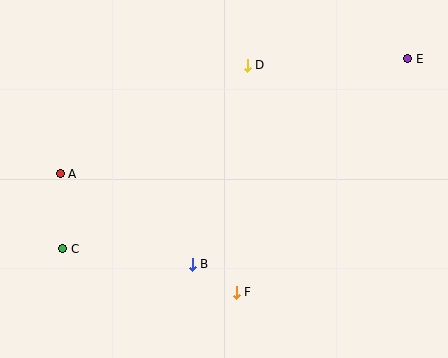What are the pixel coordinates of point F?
Point F is at (236, 292).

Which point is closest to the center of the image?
Point B at (192, 264) is closest to the center.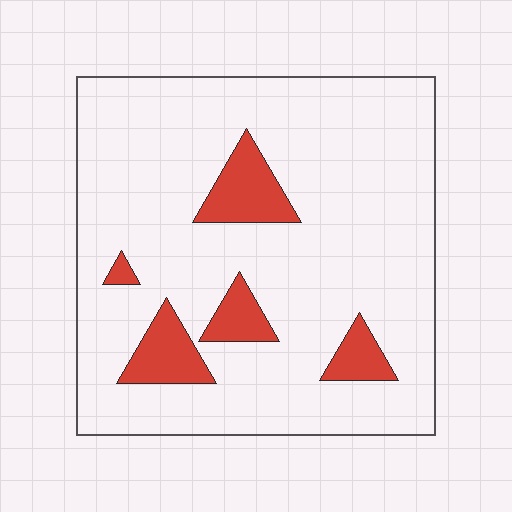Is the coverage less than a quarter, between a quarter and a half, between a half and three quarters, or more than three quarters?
Less than a quarter.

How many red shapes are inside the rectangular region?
5.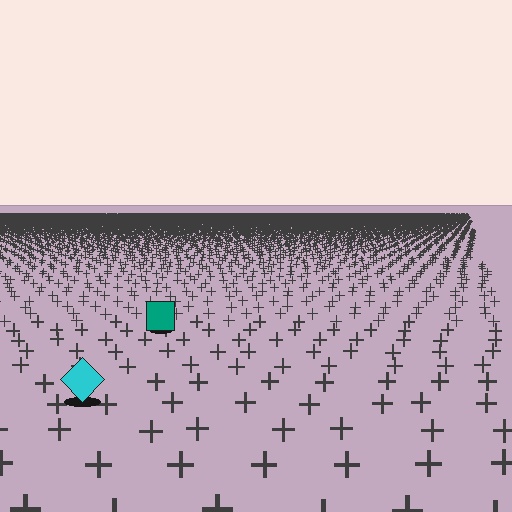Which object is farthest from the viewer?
The teal square is farthest from the viewer. It appears smaller and the ground texture around it is denser.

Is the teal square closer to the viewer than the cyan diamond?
No. The cyan diamond is closer — you can tell from the texture gradient: the ground texture is coarser near it.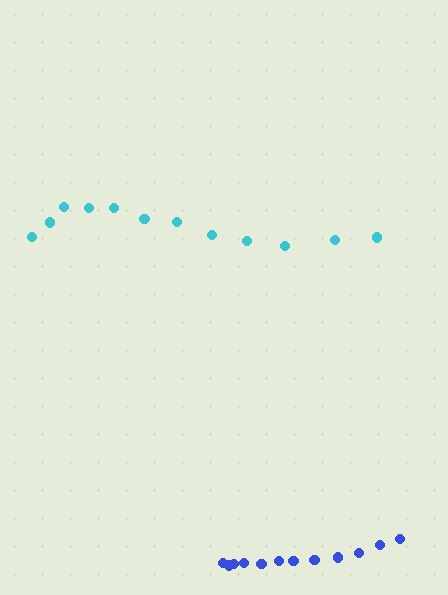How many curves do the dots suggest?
There are 2 distinct paths.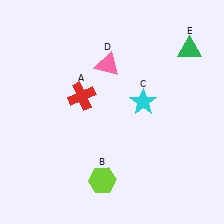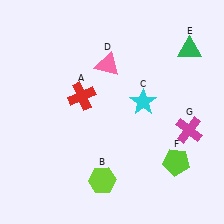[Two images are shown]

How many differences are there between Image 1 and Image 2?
There are 2 differences between the two images.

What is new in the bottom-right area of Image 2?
A lime pentagon (F) was added in the bottom-right area of Image 2.